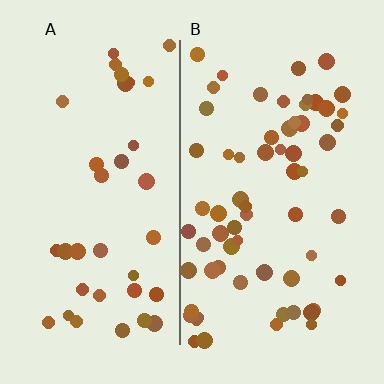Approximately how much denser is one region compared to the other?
Approximately 1.8× — region B over region A.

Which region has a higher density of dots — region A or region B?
B (the right).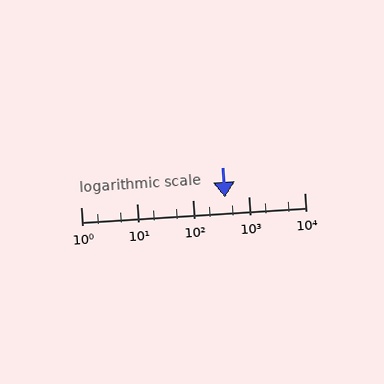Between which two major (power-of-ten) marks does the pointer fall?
The pointer is between 100 and 1000.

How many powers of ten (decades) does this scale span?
The scale spans 4 decades, from 1 to 10000.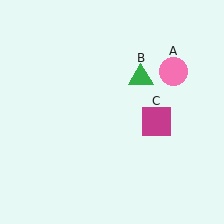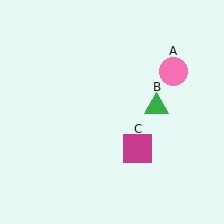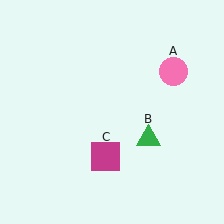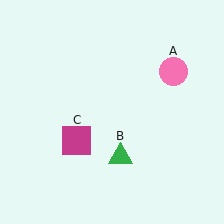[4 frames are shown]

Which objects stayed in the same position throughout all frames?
Pink circle (object A) remained stationary.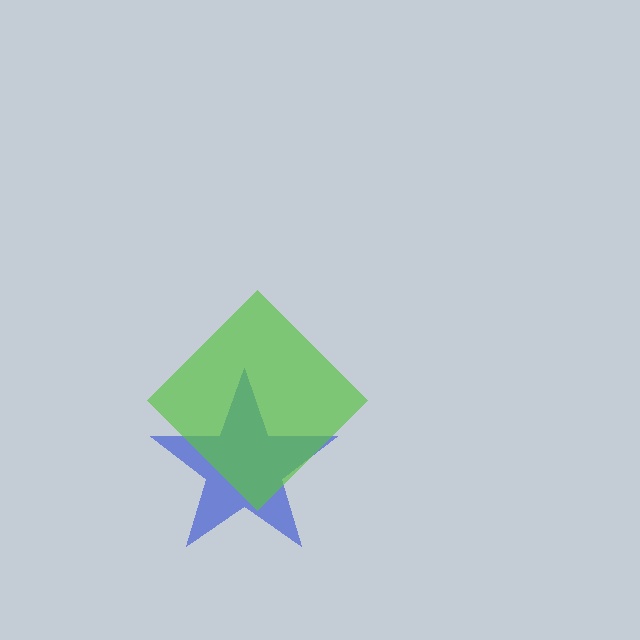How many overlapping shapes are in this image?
There are 2 overlapping shapes in the image.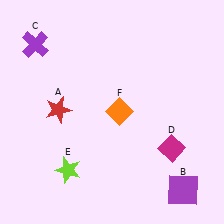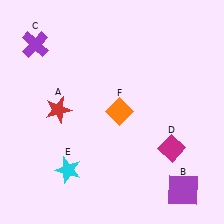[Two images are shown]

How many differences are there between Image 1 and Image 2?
There is 1 difference between the two images.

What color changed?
The star (E) changed from lime in Image 1 to cyan in Image 2.